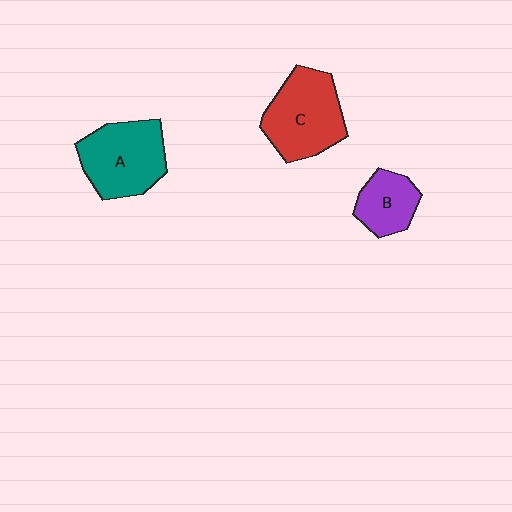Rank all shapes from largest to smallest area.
From largest to smallest: C (red), A (teal), B (purple).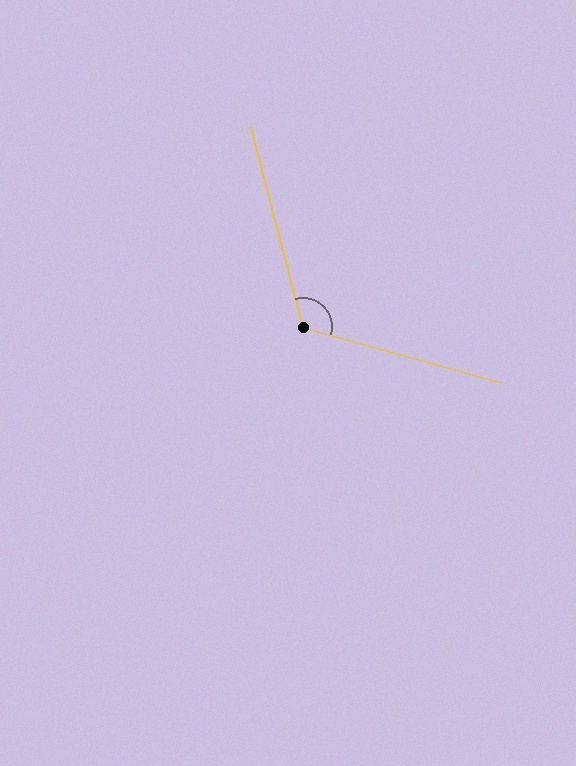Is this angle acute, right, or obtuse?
It is obtuse.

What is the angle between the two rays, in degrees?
Approximately 120 degrees.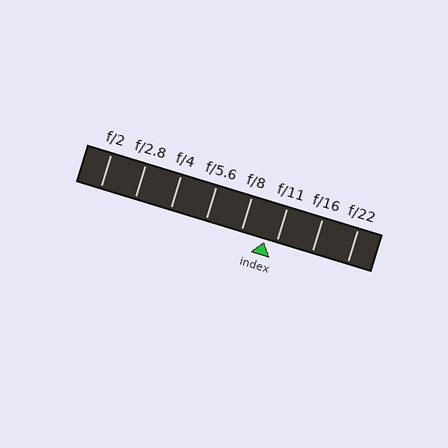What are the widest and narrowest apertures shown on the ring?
The widest aperture shown is f/2 and the narrowest is f/22.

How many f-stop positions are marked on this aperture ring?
There are 8 f-stop positions marked.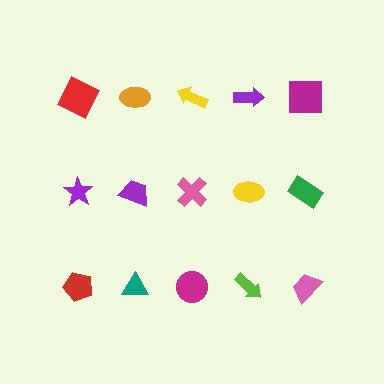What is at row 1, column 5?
A magenta square.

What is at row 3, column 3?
A magenta circle.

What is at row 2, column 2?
A purple trapezoid.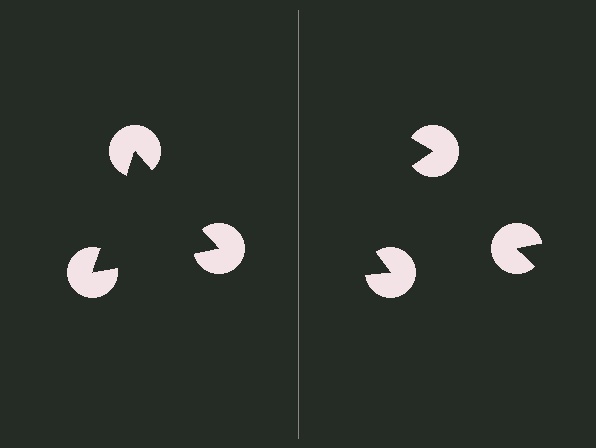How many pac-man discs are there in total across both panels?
6 — 3 on each side.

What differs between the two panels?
The pac-man discs are positioned identically on both sides; only the wedge orientations differ. On the left they align to a triangle; on the right they are misaligned.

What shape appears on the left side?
An illusory triangle.